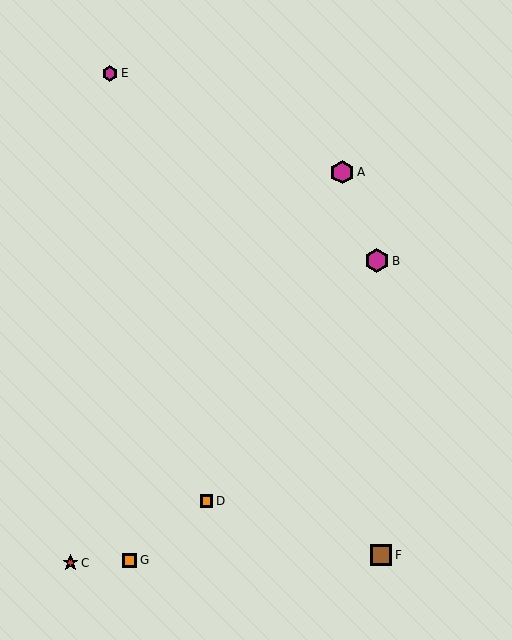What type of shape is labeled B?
Shape B is a magenta hexagon.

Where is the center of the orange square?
The center of the orange square is at (130, 560).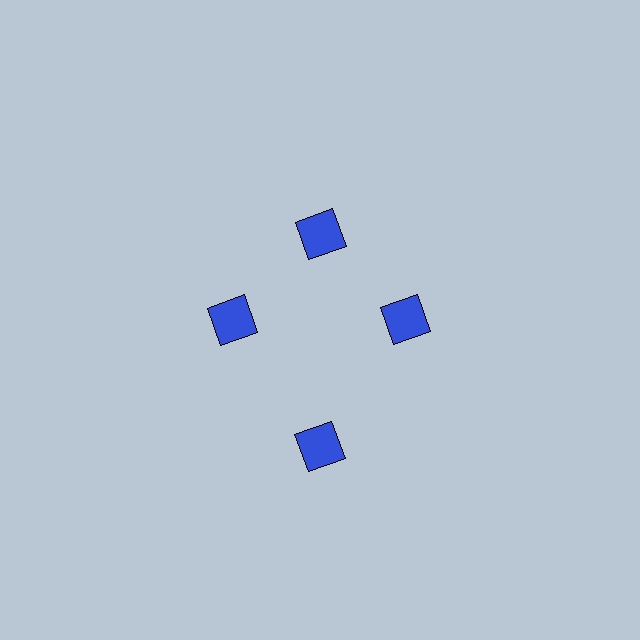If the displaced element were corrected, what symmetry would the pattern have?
It would have 4-fold rotational symmetry — the pattern would map onto itself every 90 degrees.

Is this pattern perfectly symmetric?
No. The 4 blue squares are arranged in a ring, but one element near the 6 o'clock position is pushed outward from the center, breaking the 4-fold rotational symmetry.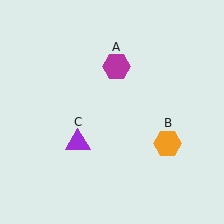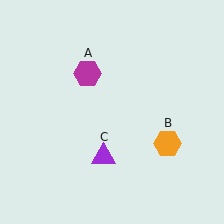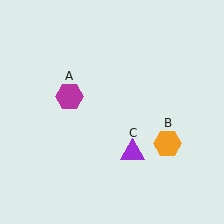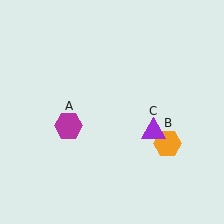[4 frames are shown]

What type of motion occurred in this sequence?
The magenta hexagon (object A), purple triangle (object C) rotated counterclockwise around the center of the scene.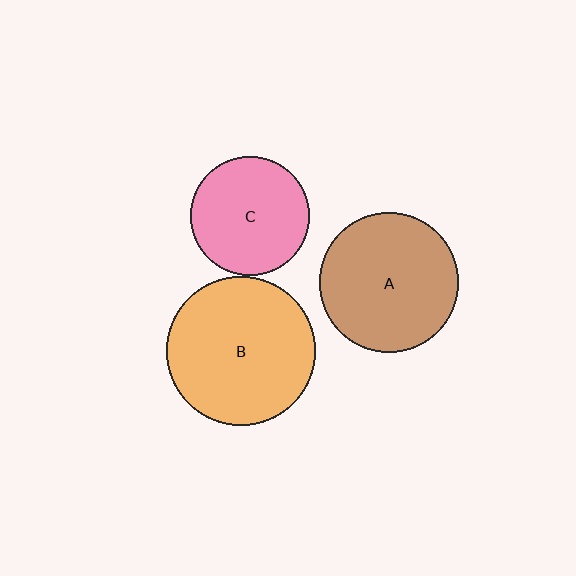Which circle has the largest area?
Circle B (orange).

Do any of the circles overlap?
No, none of the circles overlap.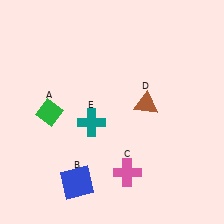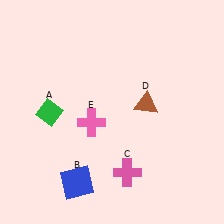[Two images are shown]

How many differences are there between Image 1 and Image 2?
There is 1 difference between the two images.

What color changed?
The cross (E) changed from teal in Image 1 to pink in Image 2.